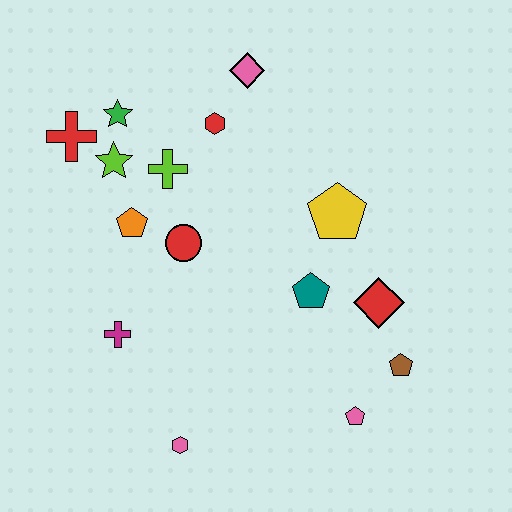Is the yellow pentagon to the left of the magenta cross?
No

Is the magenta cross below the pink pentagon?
No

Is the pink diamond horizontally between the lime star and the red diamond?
Yes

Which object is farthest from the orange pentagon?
The brown pentagon is farthest from the orange pentagon.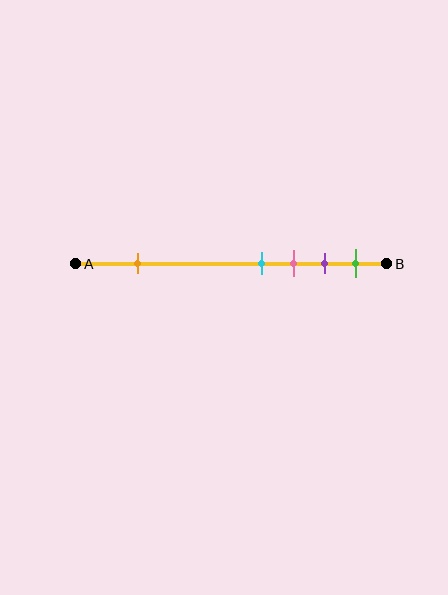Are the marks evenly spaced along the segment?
No, the marks are not evenly spaced.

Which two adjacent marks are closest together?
The cyan and pink marks are the closest adjacent pair.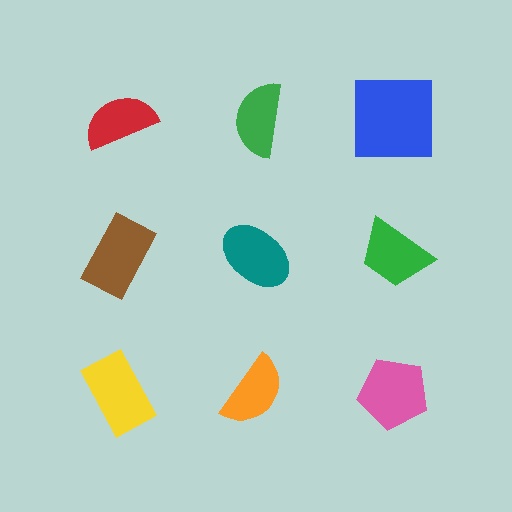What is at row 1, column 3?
A blue square.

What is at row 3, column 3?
A pink pentagon.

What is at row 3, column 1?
A yellow rectangle.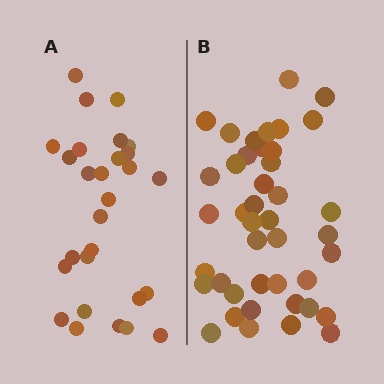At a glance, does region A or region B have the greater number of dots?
Region B (the right region) has more dots.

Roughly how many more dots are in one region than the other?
Region B has approximately 15 more dots than region A.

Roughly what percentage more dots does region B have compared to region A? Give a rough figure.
About 50% more.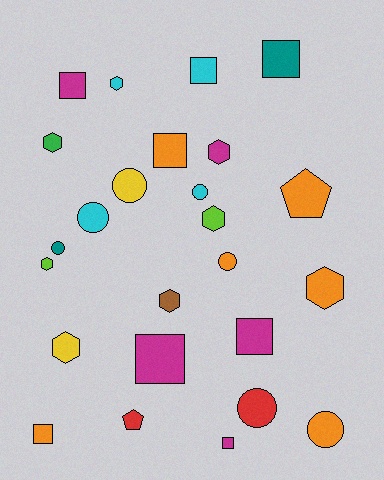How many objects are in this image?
There are 25 objects.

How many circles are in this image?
There are 7 circles.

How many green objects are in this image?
There is 1 green object.